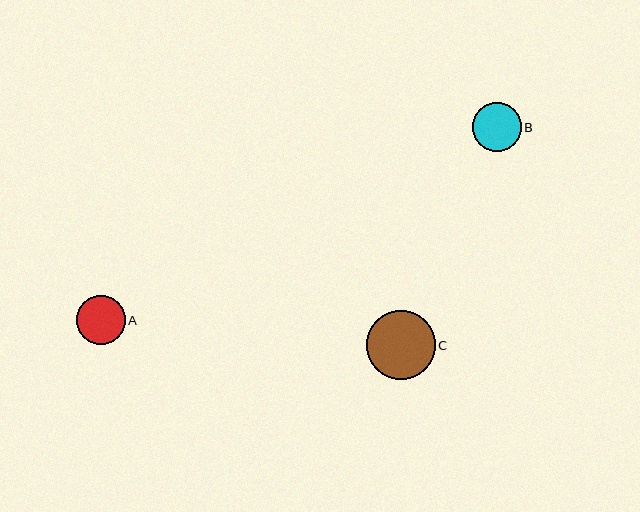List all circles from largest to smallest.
From largest to smallest: C, A, B.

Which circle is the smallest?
Circle B is the smallest with a size of approximately 48 pixels.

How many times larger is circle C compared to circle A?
Circle C is approximately 1.4 times the size of circle A.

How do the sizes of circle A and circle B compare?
Circle A and circle B are approximately the same size.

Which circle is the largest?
Circle C is the largest with a size of approximately 69 pixels.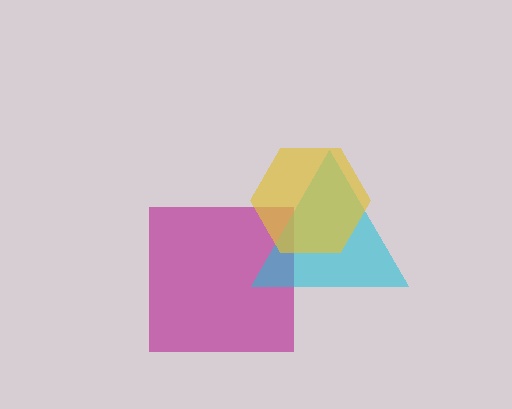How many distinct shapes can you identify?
There are 3 distinct shapes: a magenta square, a cyan triangle, a yellow hexagon.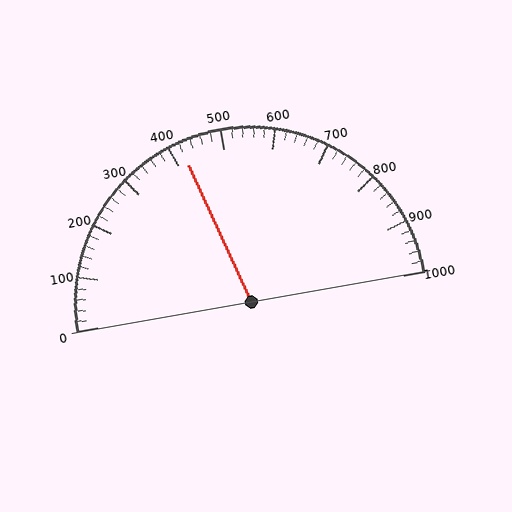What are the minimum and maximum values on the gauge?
The gauge ranges from 0 to 1000.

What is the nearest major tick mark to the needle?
The nearest major tick mark is 400.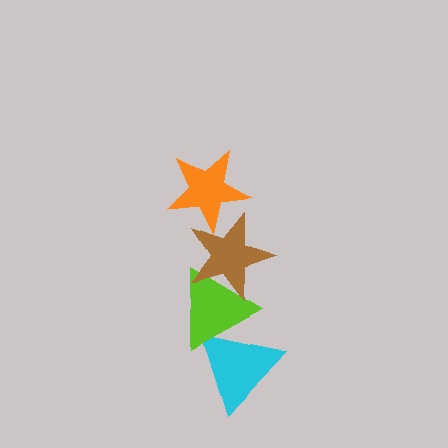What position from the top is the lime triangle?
The lime triangle is 3rd from the top.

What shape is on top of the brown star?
The orange star is on top of the brown star.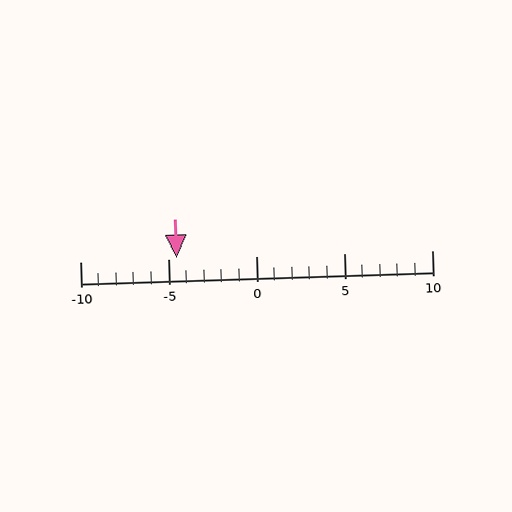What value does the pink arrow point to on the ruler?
The pink arrow points to approximately -4.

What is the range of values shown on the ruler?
The ruler shows values from -10 to 10.